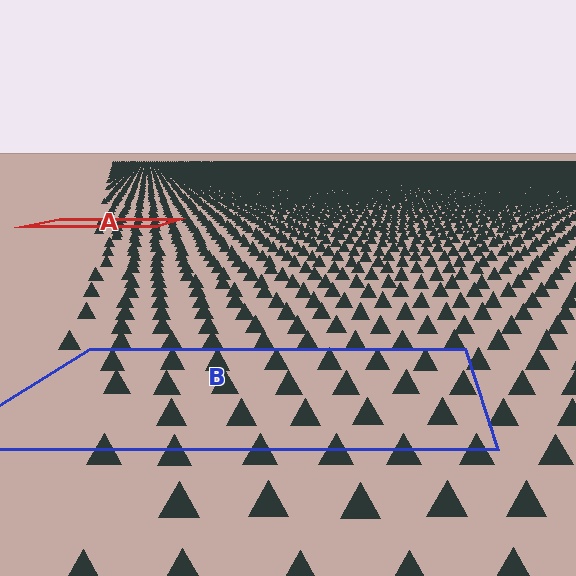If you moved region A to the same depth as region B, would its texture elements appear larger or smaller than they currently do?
They would appear larger. At a closer depth, the same texture elements are projected at a bigger on-screen size.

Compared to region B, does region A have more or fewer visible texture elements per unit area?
Region A has more texture elements per unit area — they are packed more densely because it is farther away.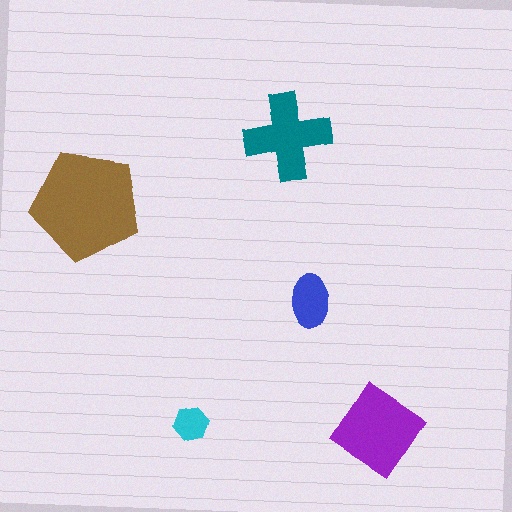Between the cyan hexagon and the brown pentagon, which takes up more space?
The brown pentagon.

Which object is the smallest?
The cyan hexagon.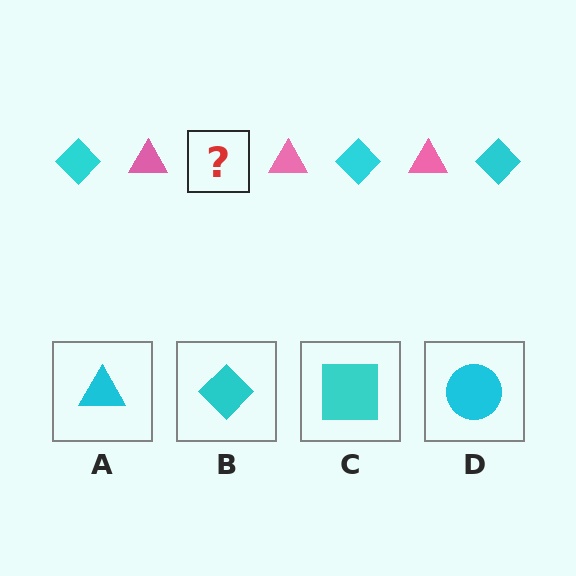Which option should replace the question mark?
Option B.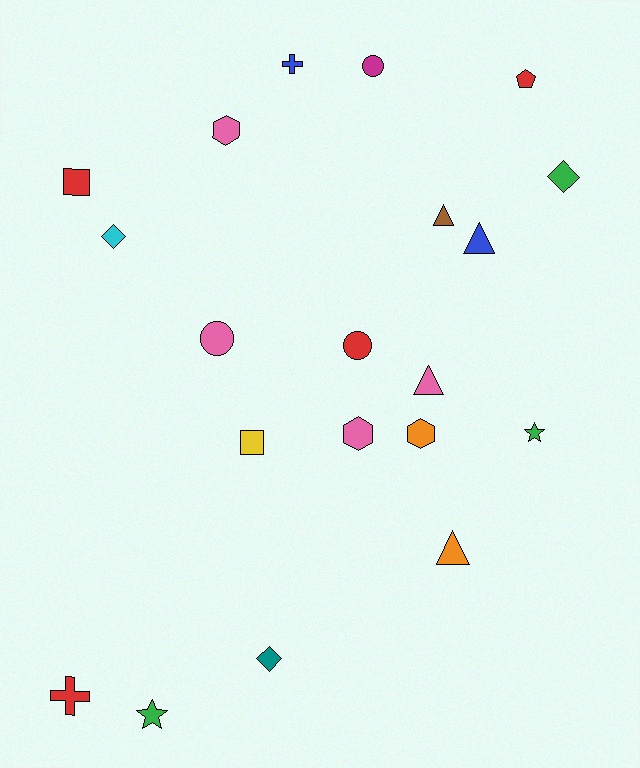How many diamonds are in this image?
There are 3 diamonds.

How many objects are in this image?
There are 20 objects.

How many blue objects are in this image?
There are 2 blue objects.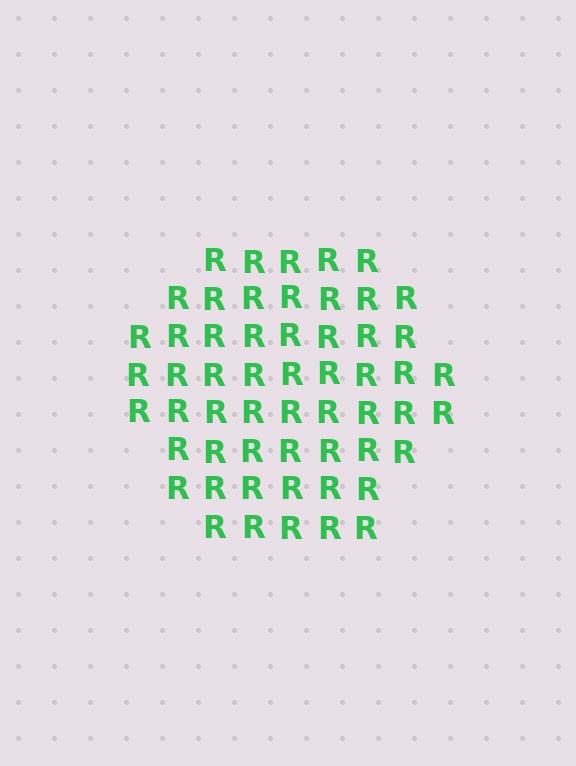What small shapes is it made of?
It is made of small letter R's.